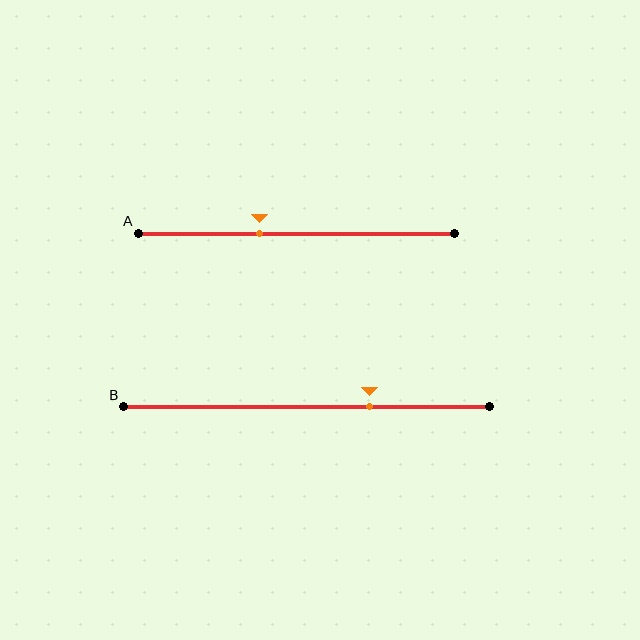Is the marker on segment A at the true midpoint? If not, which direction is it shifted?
No, the marker on segment A is shifted to the left by about 12% of the segment length.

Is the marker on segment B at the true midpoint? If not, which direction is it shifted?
No, the marker on segment B is shifted to the right by about 17% of the segment length.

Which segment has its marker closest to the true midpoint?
Segment A has its marker closest to the true midpoint.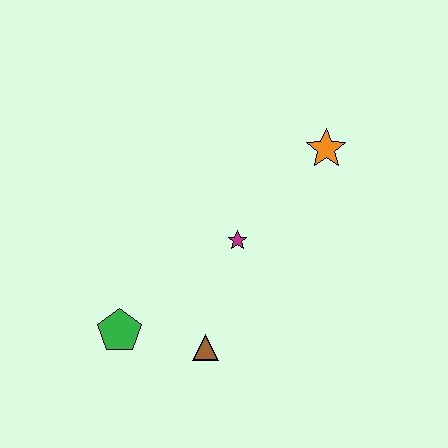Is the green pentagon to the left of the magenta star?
Yes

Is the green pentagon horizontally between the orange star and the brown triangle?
No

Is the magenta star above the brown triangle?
Yes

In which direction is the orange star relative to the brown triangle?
The orange star is above the brown triangle.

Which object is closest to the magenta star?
The brown triangle is closest to the magenta star.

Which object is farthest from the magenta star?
The green pentagon is farthest from the magenta star.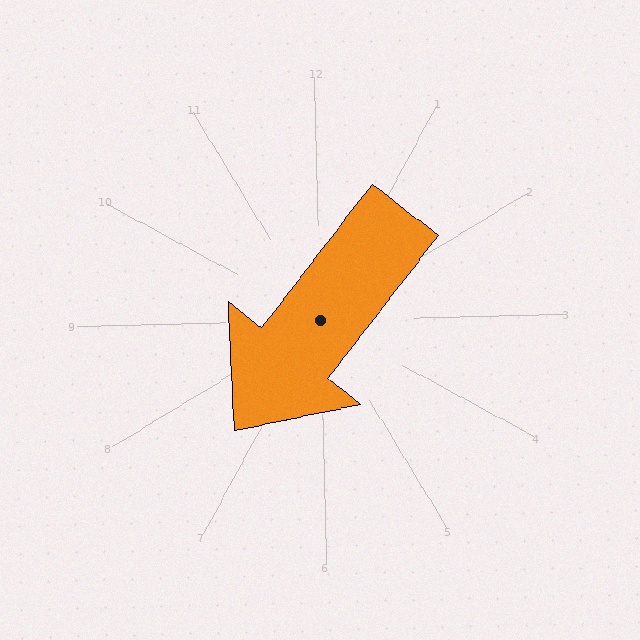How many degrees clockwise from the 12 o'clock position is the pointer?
Approximately 219 degrees.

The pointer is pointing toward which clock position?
Roughly 7 o'clock.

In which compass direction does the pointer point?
Southwest.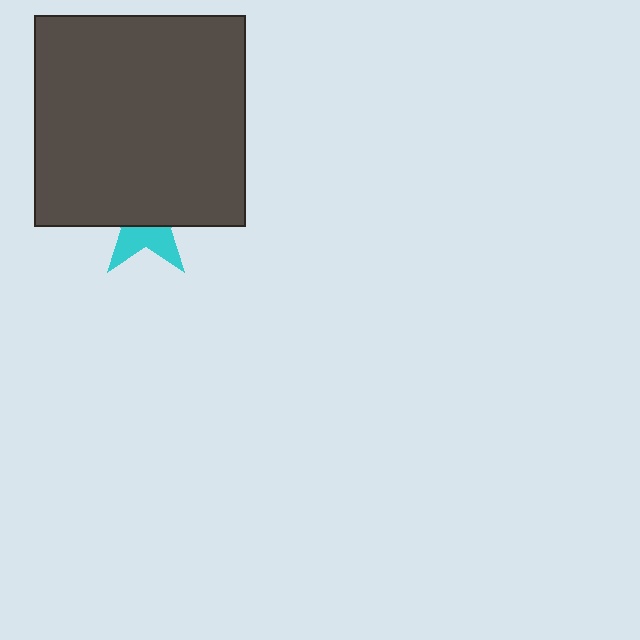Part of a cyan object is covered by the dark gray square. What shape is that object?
It is a star.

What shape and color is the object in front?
The object in front is a dark gray square.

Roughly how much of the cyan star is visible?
A small part of it is visible (roughly 37%).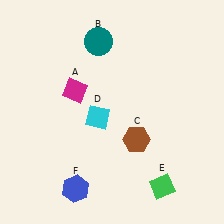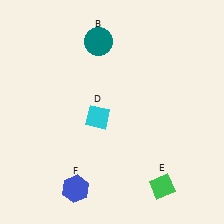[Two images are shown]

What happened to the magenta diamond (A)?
The magenta diamond (A) was removed in Image 2. It was in the top-left area of Image 1.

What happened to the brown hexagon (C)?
The brown hexagon (C) was removed in Image 2. It was in the bottom-right area of Image 1.